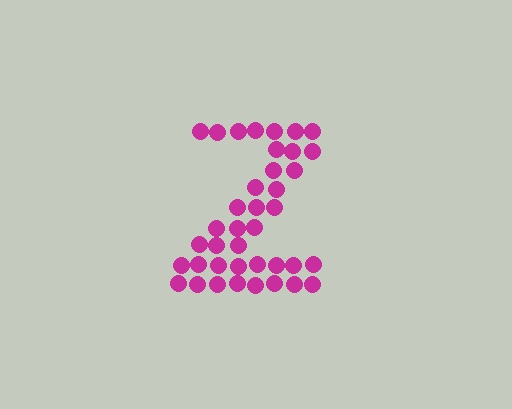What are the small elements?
The small elements are circles.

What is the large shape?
The large shape is the letter Z.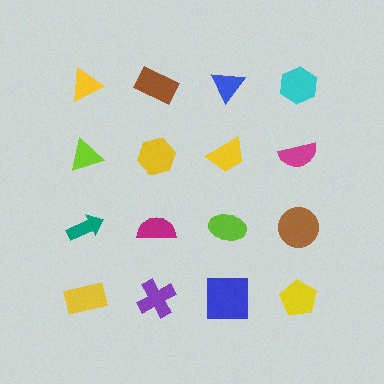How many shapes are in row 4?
4 shapes.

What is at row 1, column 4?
A cyan hexagon.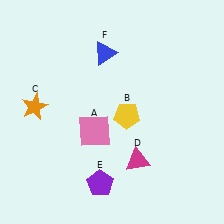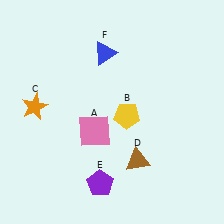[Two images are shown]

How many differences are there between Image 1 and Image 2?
There is 1 difference between the two images.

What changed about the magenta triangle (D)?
In Image 1, D is magenta. In Image 2, it changed to brown.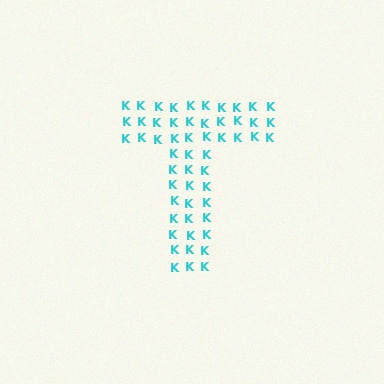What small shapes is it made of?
It is made of small letter K's.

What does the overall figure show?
The overall figure shows the letter T.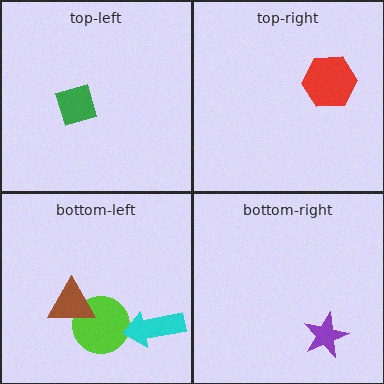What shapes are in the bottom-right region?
The purple star.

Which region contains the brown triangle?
The bottom-left region.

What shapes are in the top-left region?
The green diamond.